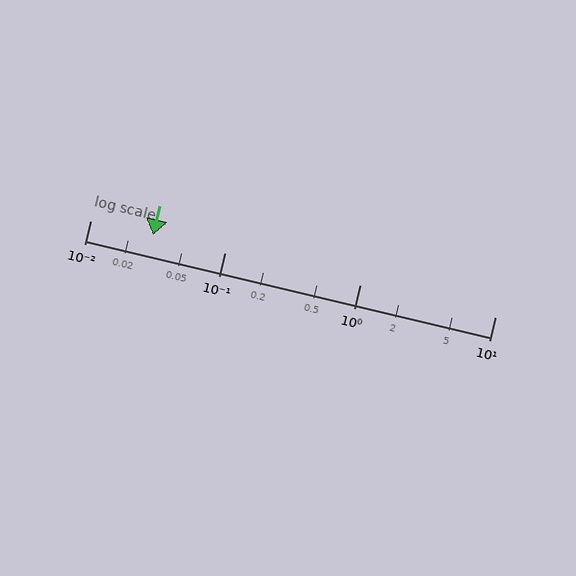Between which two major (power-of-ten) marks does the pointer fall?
The pointer is between 0.01 and 0.1.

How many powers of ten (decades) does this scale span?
The scale spans 3 decades, from 0.01 to 10.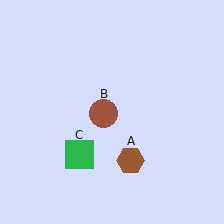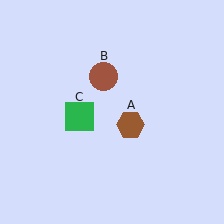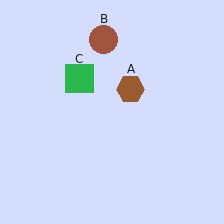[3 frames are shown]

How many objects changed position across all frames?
3 objects changed position: brown hexagon (object A), brown circle (object B), green square (object C).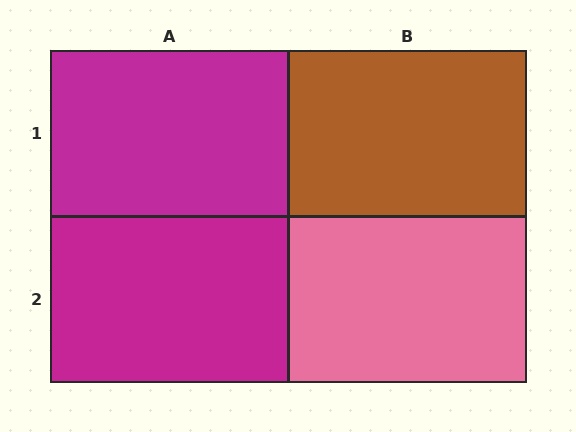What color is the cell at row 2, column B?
Pink.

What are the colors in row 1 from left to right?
Magenta, brown.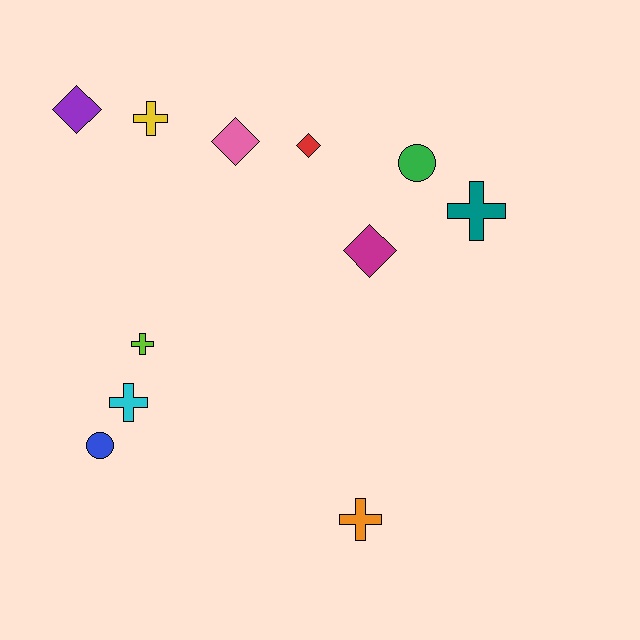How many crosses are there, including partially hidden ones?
There are 5 crosses.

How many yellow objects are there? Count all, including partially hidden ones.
There is 1 yellow object.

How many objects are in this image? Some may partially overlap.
There are 11 objects.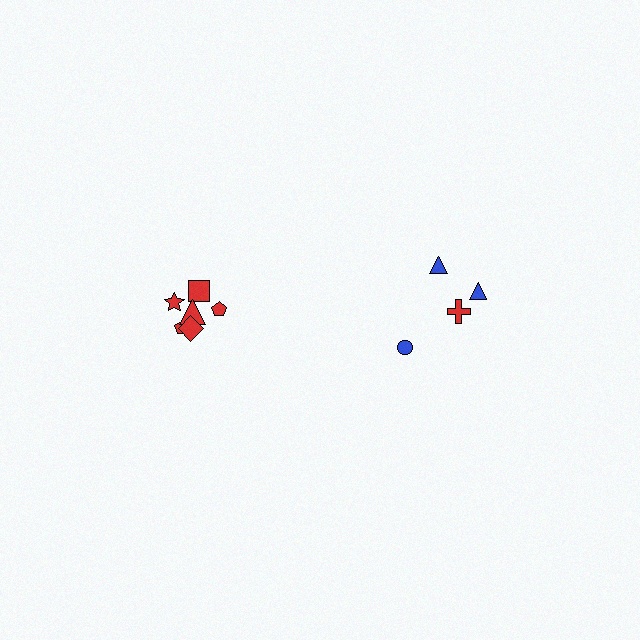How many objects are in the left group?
There are 6 objects.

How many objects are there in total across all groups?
There are 10 objects.